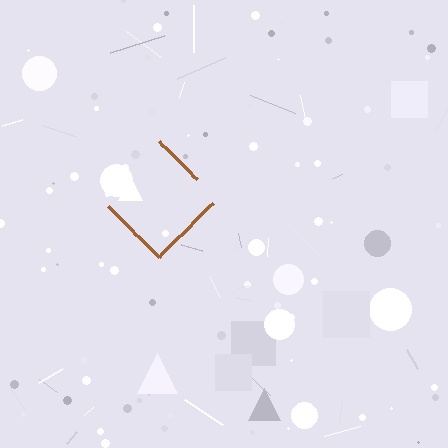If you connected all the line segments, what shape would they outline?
They would outline a diamond.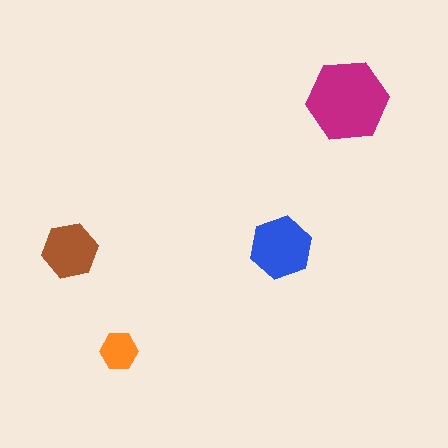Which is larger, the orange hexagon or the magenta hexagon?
The magenta one.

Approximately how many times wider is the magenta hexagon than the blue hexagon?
About 1.5 times wider.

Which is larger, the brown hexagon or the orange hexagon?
The brown one.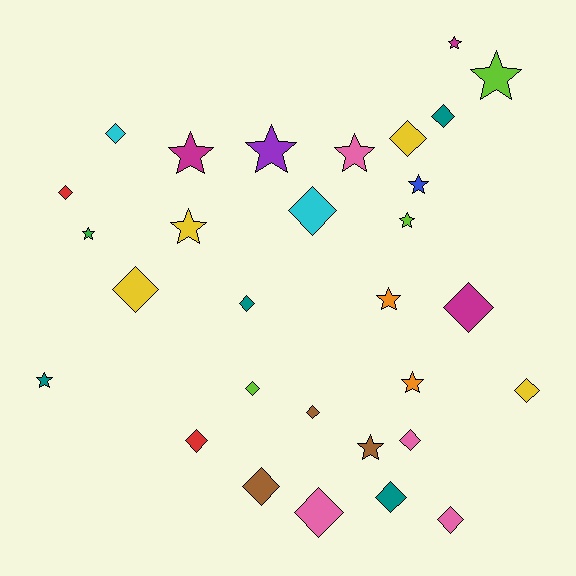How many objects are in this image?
There are 30 objects.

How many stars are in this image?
There are 13 stars.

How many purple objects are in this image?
There is 1 purple object.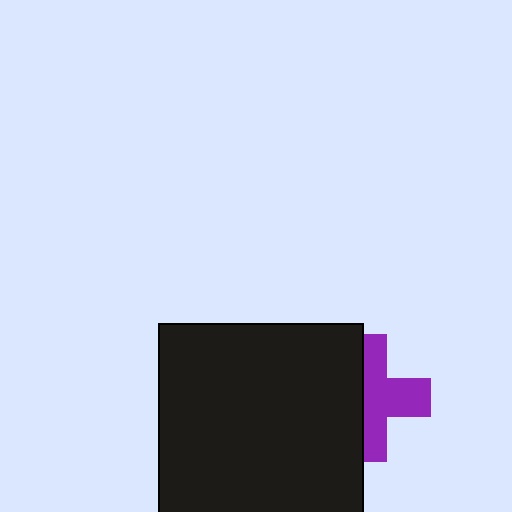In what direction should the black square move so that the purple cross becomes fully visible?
The black square should move left. That is the shortest direction to clear the overlap and leave the purple cross fully visible.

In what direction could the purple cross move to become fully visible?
The purple cross could move right. That would shift it out from behind the black square entirely.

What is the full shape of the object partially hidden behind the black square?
The partially hidden object is a purple cross.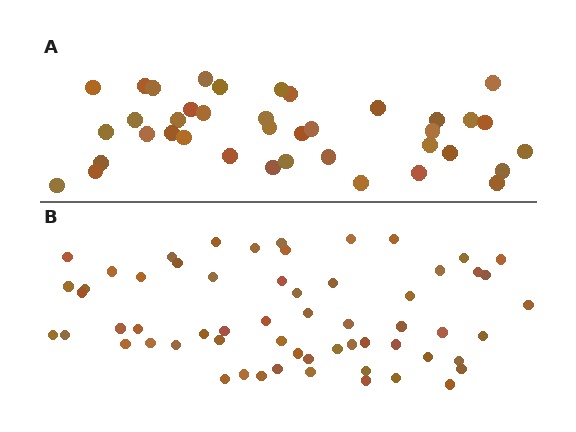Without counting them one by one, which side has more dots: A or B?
Region B (the bottom region) has more dots.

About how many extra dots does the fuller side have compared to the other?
Region B has approximately 20 more dots than region A.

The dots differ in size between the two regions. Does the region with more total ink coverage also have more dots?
No. Region A has more total ink coverage because its dots are larger, but region B actually contains more individual dots. Total area can be misleading — the number of items is what matters here.